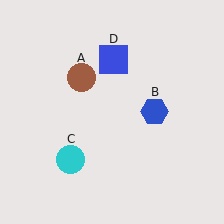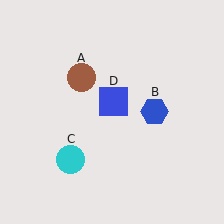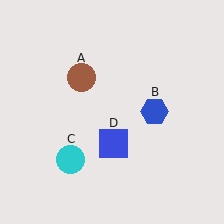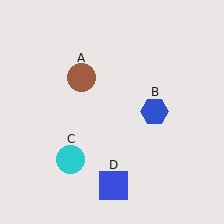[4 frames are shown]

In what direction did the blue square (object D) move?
The blue square (object D) moved down.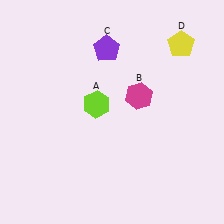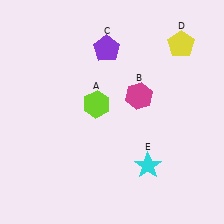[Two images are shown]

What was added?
A cyan star (E) was added in Image 2.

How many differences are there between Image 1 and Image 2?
There is 1 difference between the two images.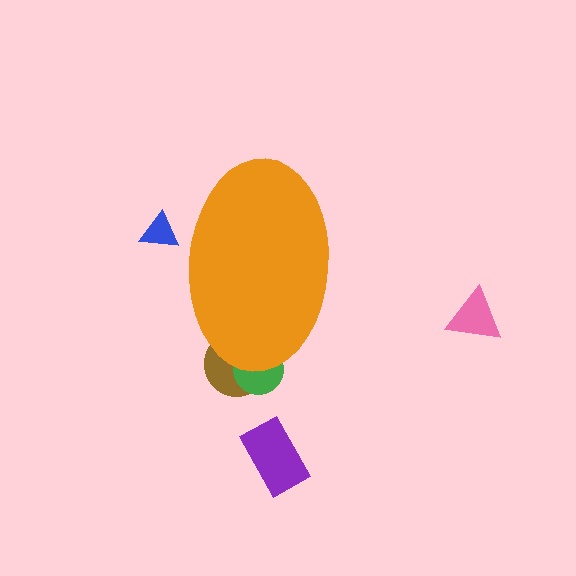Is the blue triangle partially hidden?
Yes, the blue triangle is partially hidden behind the orange ellipse.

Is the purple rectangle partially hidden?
No, the purple rectangle is fully visible.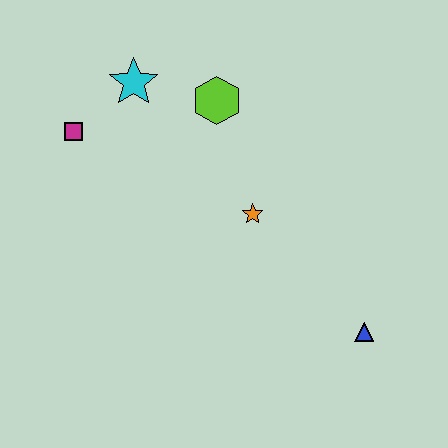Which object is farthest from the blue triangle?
The magenta square is farthest from the blue triangle.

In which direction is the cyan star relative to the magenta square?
The cyan star is to the right of the magenta square.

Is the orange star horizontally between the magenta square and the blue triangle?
Yes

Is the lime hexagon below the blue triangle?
No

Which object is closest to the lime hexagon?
The cyan star is closest to the lime hexagon.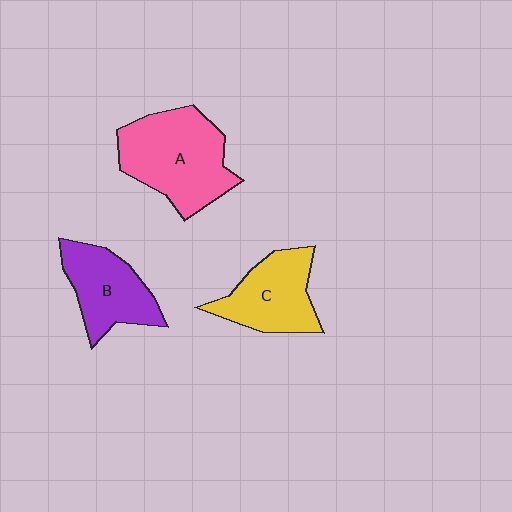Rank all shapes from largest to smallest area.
From largest to smallest: A (pink), C (yellow), B (purple).